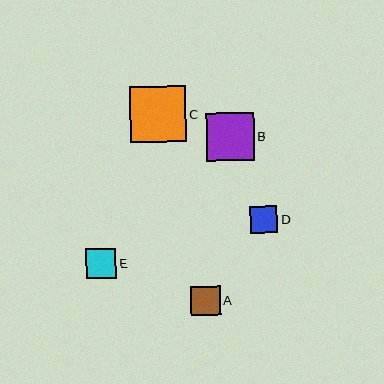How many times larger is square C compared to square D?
Square C is approximately 2.1 times the size of square D.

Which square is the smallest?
Square D is the smallest with a size of approximately 27 pixels.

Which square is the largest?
Square C is the largest with a size of approximately 56 pixels.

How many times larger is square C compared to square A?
Square C is approximately 1.9 times the size of square A.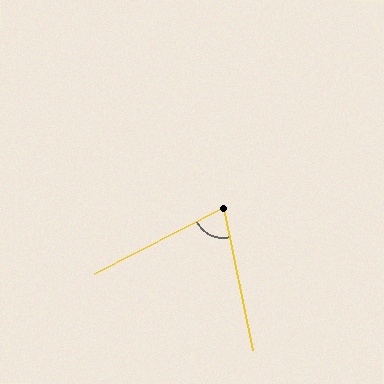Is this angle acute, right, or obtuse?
It is acute.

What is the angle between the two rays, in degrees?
Approximately 75 degrees.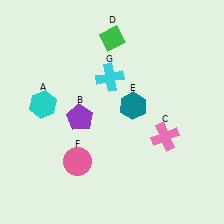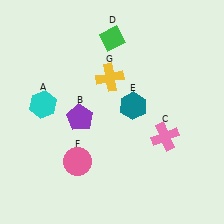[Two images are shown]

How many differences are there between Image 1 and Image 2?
There is 1 difference between the two images.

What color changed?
The cross (G) changed from cyan in Image 1 to yellow in Image 2.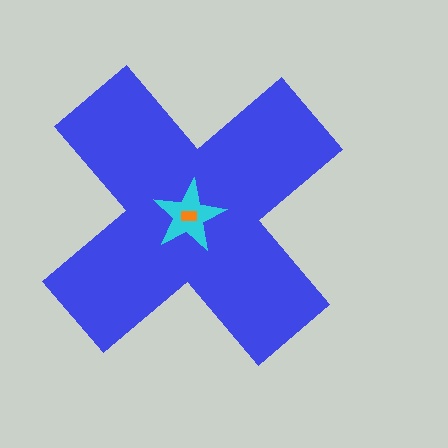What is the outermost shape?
The blue cross.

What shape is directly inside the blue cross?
The cyan star.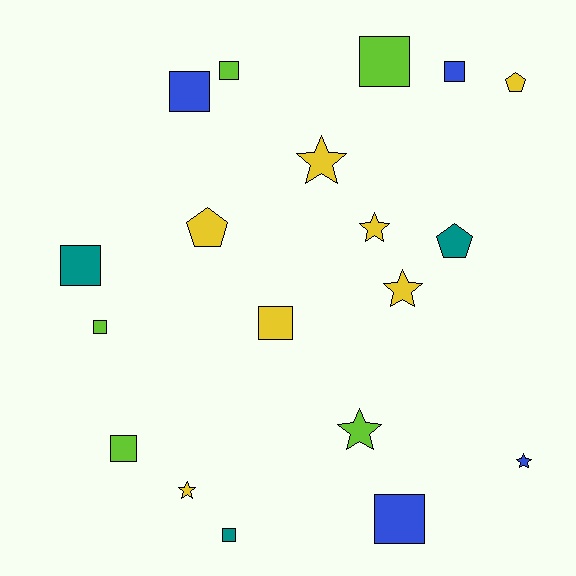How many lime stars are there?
There is 1 lime star.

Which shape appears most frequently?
Square, with 10 objects.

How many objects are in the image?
There are 19 objects.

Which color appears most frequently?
Yellow, with 7 objects.